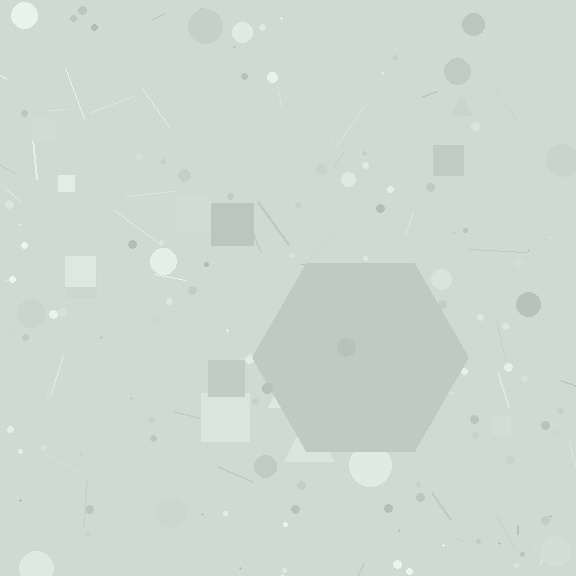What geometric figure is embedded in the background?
A hexagon is embedded in the background.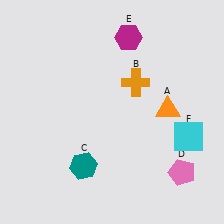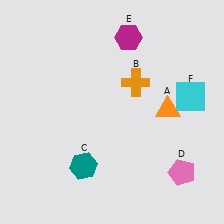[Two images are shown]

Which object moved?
The cyan square (F) moved up.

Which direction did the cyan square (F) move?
The cyan square (F) moved up.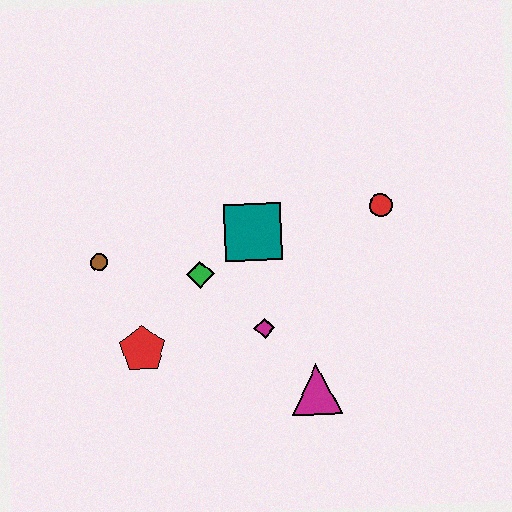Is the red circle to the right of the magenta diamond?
Yes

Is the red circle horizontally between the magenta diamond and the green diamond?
No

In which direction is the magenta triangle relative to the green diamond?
The magenta triangle is below the green diamond.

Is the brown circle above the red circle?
No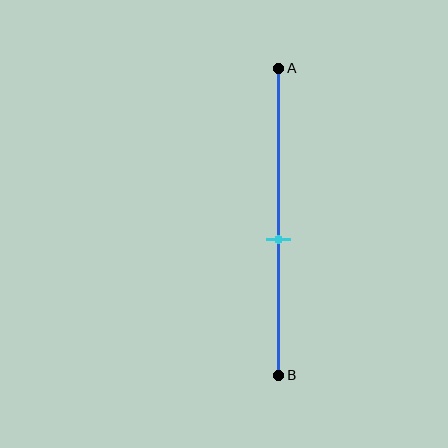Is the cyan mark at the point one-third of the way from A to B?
No, the mark is at about 55% from A, not at the 33% one-third point.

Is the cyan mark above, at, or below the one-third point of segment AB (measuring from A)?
The cyan mark is below the one-third point of segment AB.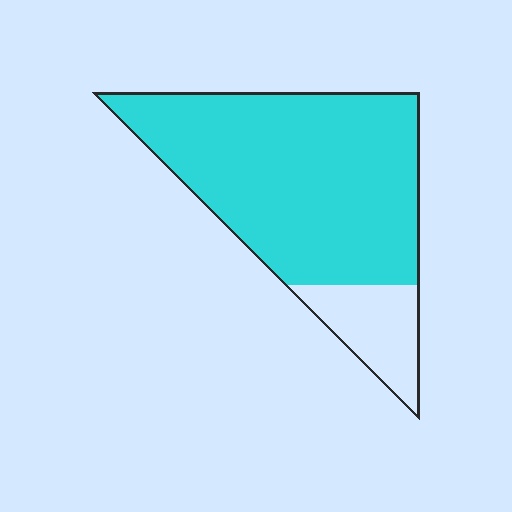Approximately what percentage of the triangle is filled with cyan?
Approximately 85%.